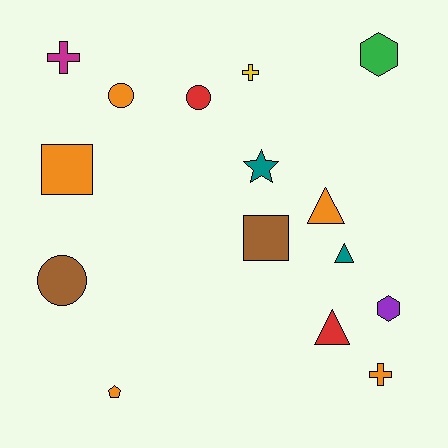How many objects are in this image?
There are 15 objects.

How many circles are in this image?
There are 3 circles.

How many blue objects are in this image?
There are no blue objects.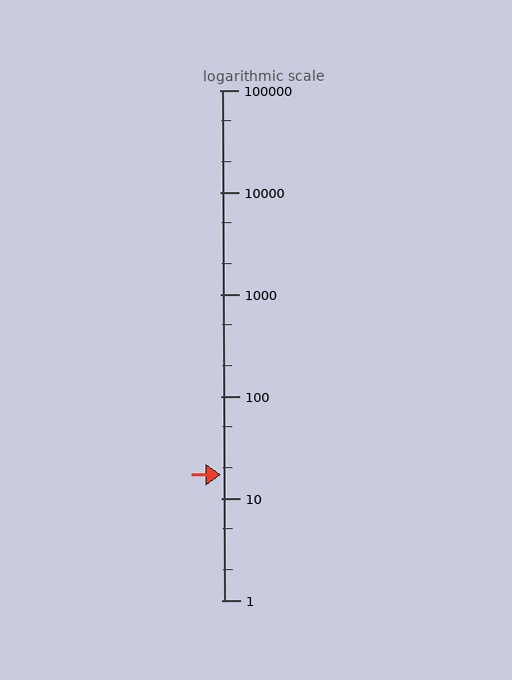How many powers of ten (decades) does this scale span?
The scale spans 5 decades, from 1 to 100000.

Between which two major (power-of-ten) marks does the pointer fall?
The pointer is between 10 and 100.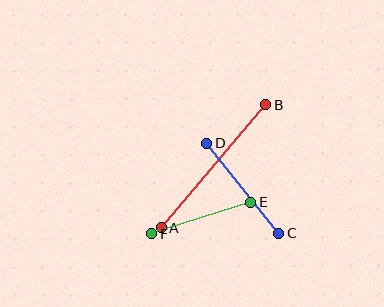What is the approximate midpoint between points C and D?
The midpoint is at approximately (243, 188) pixels.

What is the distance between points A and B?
The distance is approximately 161 pixels.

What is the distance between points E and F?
The distance is approximately 104 pixels.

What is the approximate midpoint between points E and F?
The midpoint is at approximately (201, 218) pixels.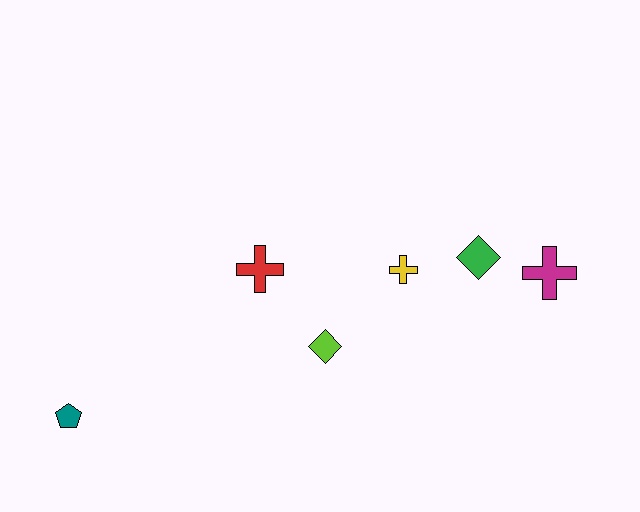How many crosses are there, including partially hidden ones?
There are 3 crosses.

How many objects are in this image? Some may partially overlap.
There are 6 objects.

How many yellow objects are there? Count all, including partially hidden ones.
There is 1 yellow object.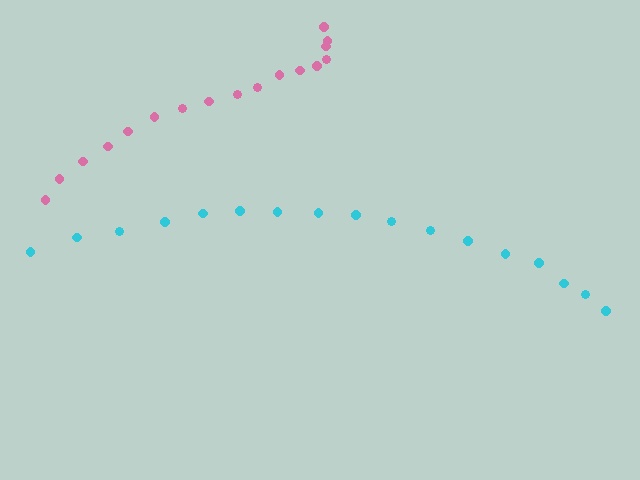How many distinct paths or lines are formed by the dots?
There are 2 distinct paths.